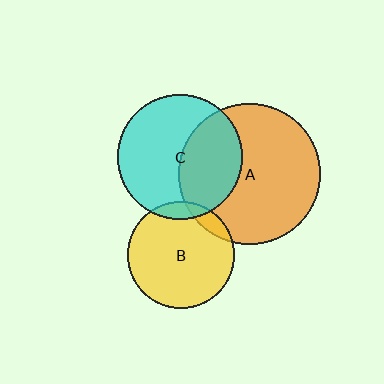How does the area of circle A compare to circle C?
Approximately 1.3 times.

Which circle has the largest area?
Circle A (orange).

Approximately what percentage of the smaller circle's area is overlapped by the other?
Approximately 10%.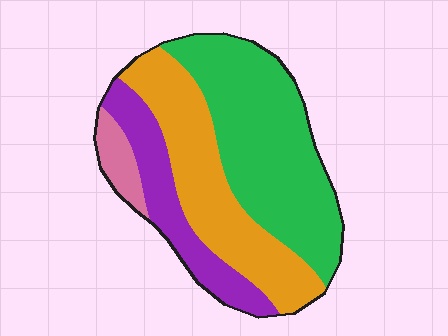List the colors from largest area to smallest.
From largest to smallest: green, orange, purple, pink.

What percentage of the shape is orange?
Orange takes up about one third (1/3) of the shape.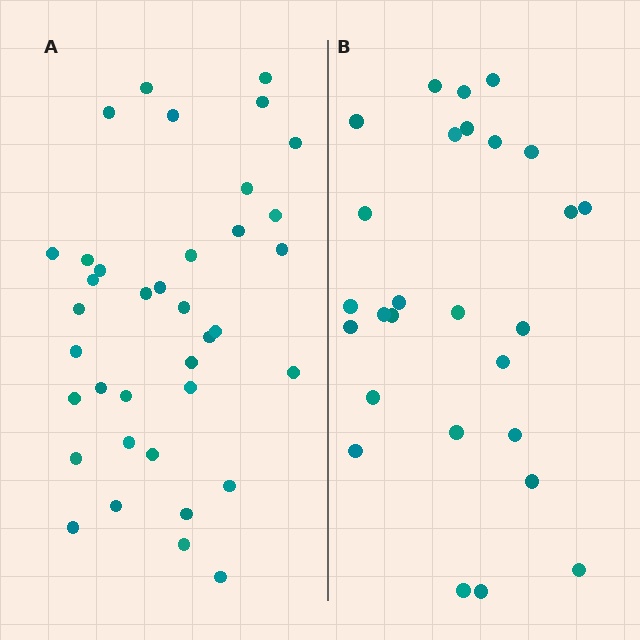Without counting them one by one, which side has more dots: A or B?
Region A (the left region) has more dots.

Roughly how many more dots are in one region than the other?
Region A has roughly 10 or so more dots than region B.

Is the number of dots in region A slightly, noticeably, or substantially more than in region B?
Region A has noticeably more, but not dramatically so. The ratio is roughly 1.4 to 1.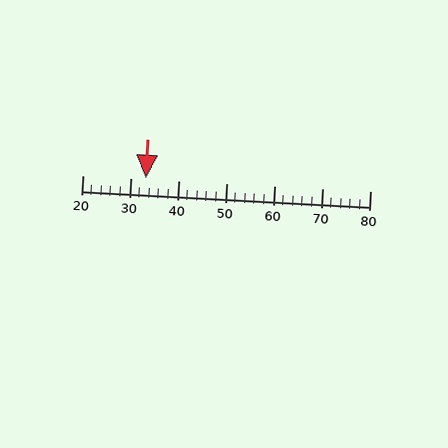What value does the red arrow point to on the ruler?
The red arrow points to approximately 33.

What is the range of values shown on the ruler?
The ruler shows values from 20 to 80.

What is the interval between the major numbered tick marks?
The major tick marks are spaced 10 units apart.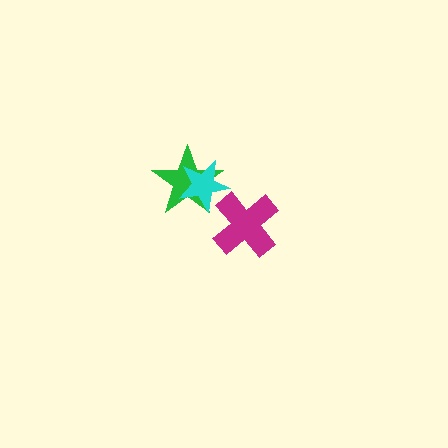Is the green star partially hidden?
Yes, it is partially covered by another shape.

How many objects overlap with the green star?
1 object overlaps with the green star.